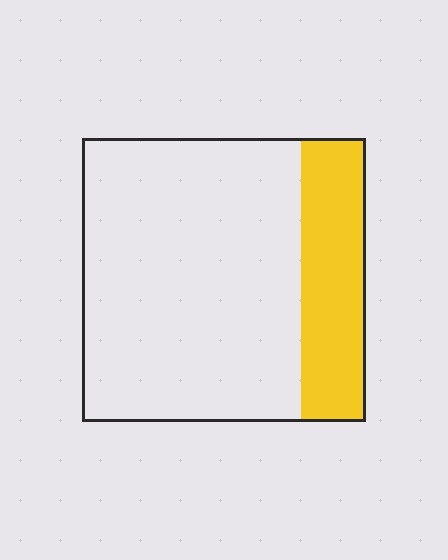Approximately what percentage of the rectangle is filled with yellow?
Approximately 25%.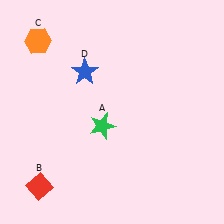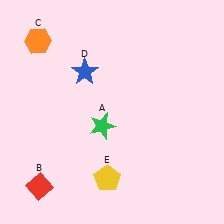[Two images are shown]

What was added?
A yellow pentagon (E) was added in Image 2.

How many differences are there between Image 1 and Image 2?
There is 1 difference between the two images.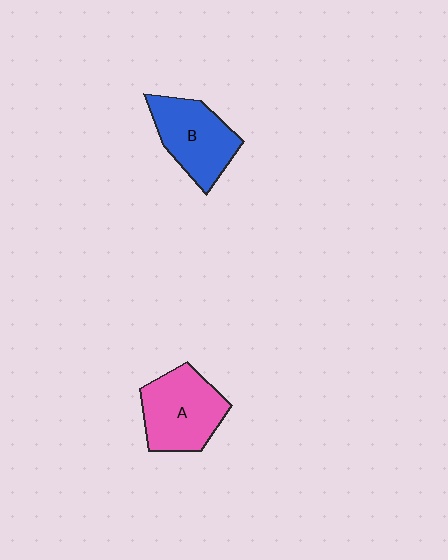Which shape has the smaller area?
Shape B (blue).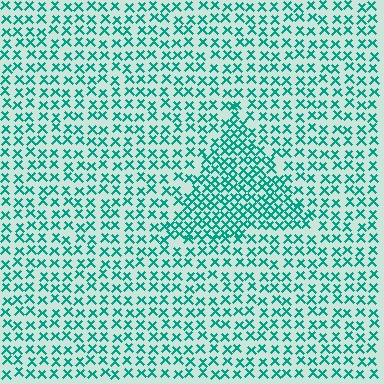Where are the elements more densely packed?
The elements are more densely packed inside the triangle boundary.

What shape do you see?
I see a triangle.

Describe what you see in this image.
The image contains small teal elements arranged at two different densities. A triangle-shaped region is visible where the elements are more densely packed than the surrounding area.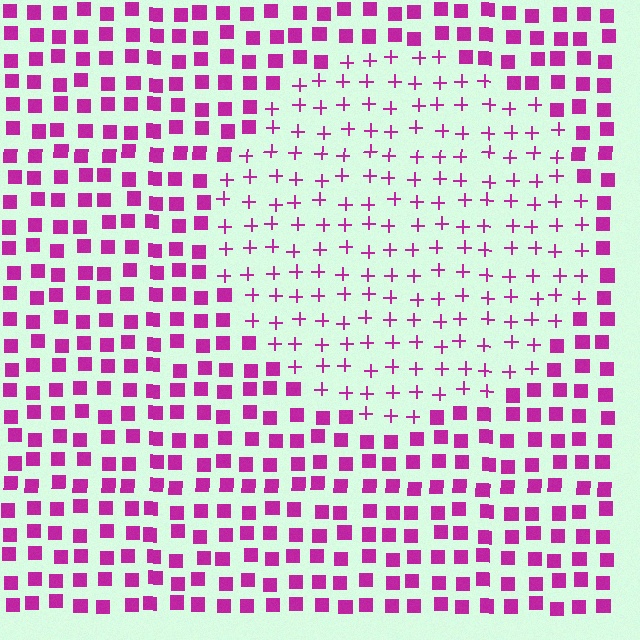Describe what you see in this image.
The image is filled with small magenta elements arranged in a uniform grid. A circle-shaped region contains plus signs, while the surrounding area contains squares. The boundary is defined purely by the change in element shape.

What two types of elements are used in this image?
The image uses plus signs inside the circle region and squares outside it.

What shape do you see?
I see a circle.